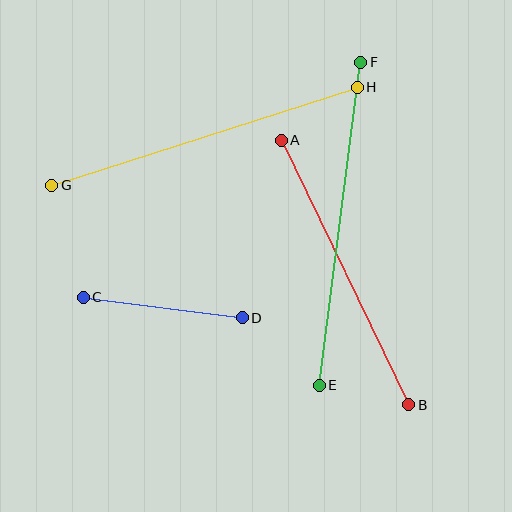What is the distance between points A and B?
The distance is approximately 294 pixels.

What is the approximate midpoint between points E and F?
The midpoint is at approximately (340, 224) pixels.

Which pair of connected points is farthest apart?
Points E and F are farthest apart.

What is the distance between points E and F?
The distance is approximately 326 pixels.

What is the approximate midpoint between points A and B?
The midpoint is at approximately (345, 272) pixels.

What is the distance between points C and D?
The distance is approximately 160 pixels.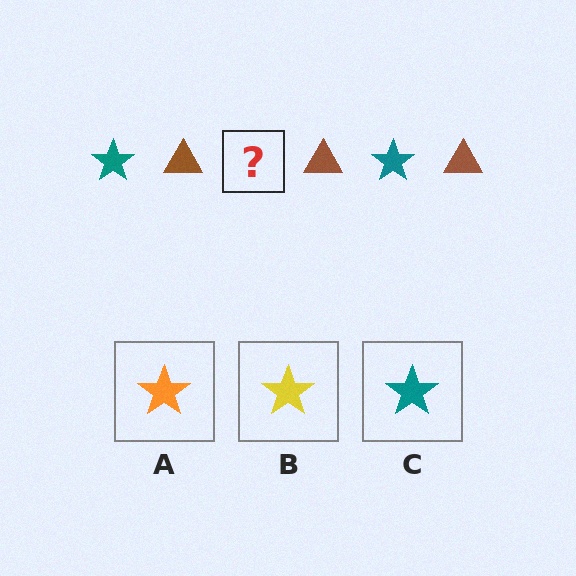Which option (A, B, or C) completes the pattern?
C.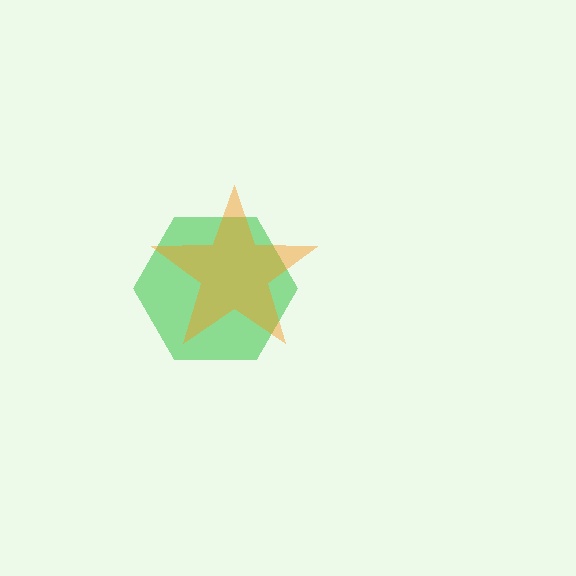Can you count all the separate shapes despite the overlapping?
Yes, there are 2 separate shapes.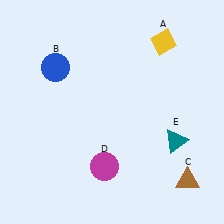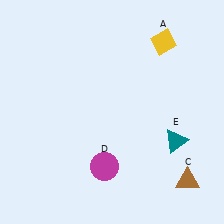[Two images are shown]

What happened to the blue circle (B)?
The blue circle (B) was removed in Image 2. It was in the top-left area of Image 1.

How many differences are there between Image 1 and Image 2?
There is 1 difference between the two images.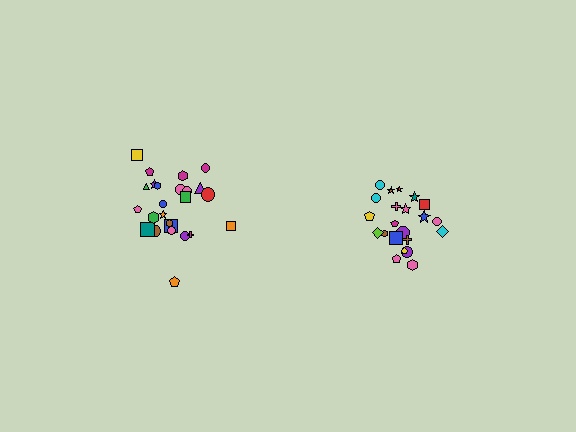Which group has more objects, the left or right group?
The left group.